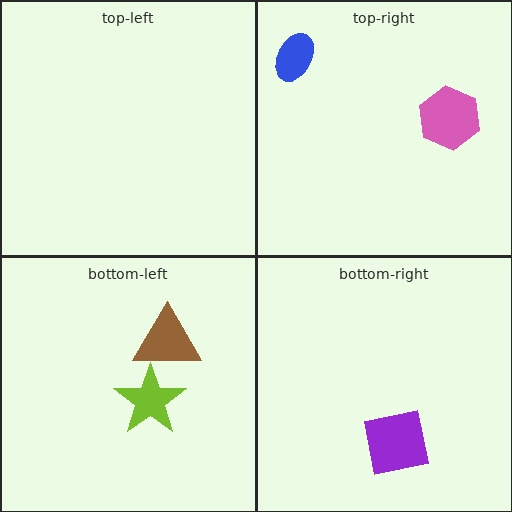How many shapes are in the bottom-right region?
1.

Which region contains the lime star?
The bottom-left region.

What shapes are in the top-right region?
The pink hexagon, the blue ellipse.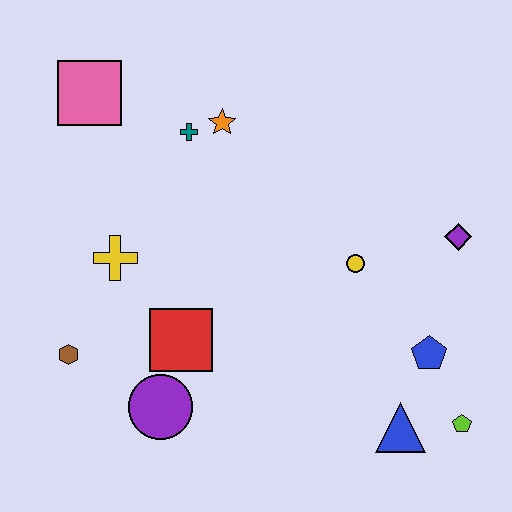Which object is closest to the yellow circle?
The purple diamond is closest to the yellow circle.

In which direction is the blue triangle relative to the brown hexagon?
The blue triangle is to the right of the brown hexagon.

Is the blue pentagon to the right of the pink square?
Yes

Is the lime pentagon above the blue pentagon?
No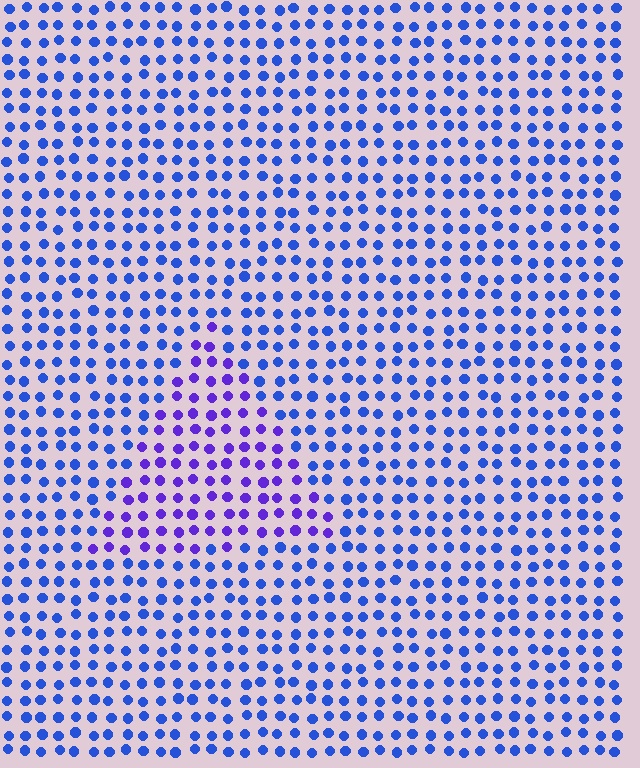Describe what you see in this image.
The image is filled with small blue elements in a uniform arrangement. A triangle-shaped region is visible where the elements are tinted to a slightly different hue, forming a subtle color boundary.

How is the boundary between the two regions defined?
The boundary is defined purely by a slight shift in hue (about 36 degrees). Spacing, size, and orientation are identical on both sides.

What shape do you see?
I see a triangle.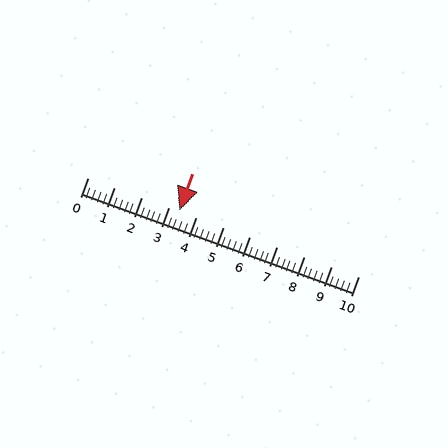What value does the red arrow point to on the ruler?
The red arrow points to approximately 3.4.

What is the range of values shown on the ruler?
The ruler shows values from 0 to 10.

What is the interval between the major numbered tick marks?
The major tick marks are spaced 1 units apart.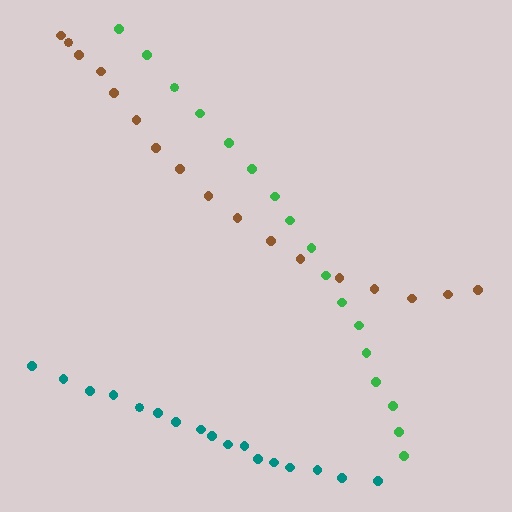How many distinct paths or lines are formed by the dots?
There are 3 distinct paths.